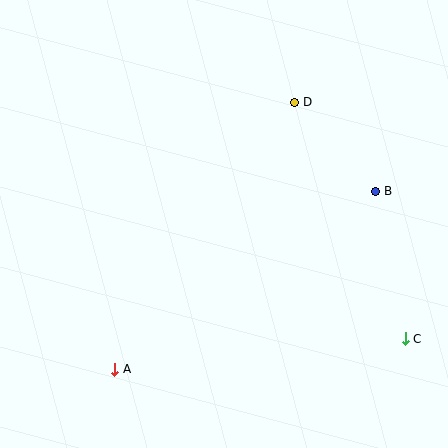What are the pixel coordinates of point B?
Point B is at (376, 191).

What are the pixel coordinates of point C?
Point C is at (405, 339).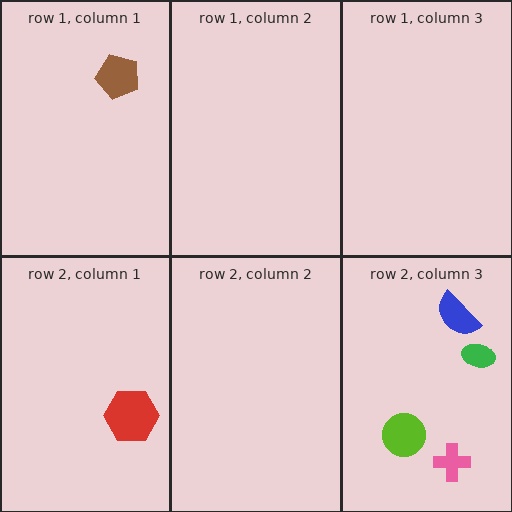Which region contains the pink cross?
The row 2, column 3 region.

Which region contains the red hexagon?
The row 2, column 1 region.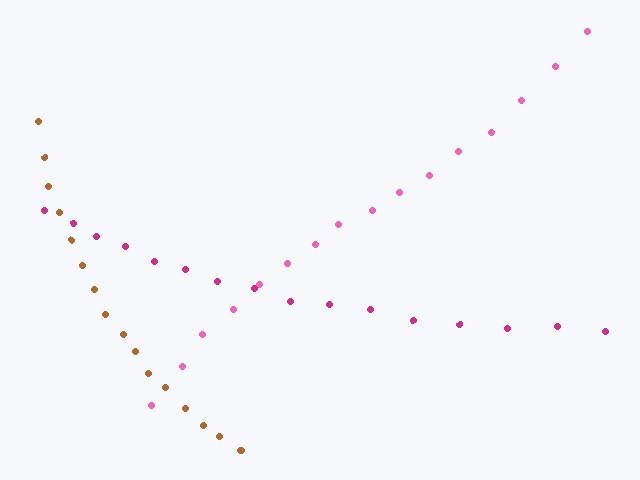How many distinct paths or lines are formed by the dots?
There are 3 distinct paths.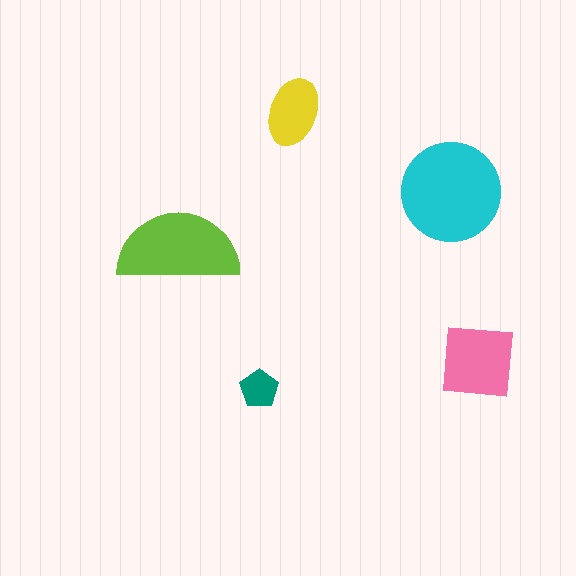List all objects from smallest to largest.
The teal pentagon, the yellow ellipse, the pink square, the lime semicircle, the cyan circle.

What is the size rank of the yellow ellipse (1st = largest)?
4th.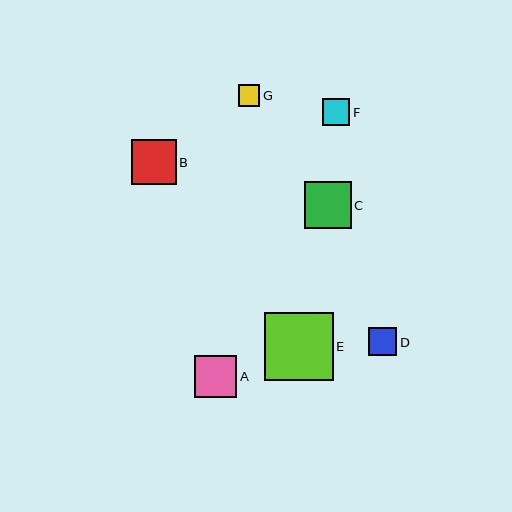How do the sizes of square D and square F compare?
Square D and square F are approximately the same size.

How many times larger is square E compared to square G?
Square E is approximately 3.1 times the size of square G.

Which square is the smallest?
Square G is the smallest with a size of approximately 22 pixels.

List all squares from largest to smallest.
From largest to smallest: E, C, B, A, D, F, G.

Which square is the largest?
Square E is the largest with a size of approximately 69 pixels.